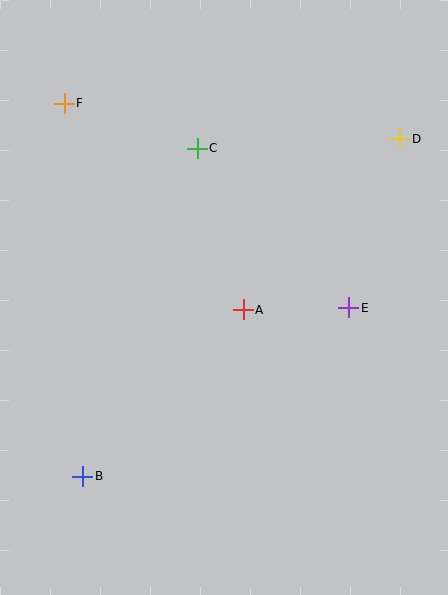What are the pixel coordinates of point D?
Point D is at (400, 139).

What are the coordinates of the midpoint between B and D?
The midpoint between B and D is at (241, 307).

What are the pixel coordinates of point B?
Point B is at (82, 476).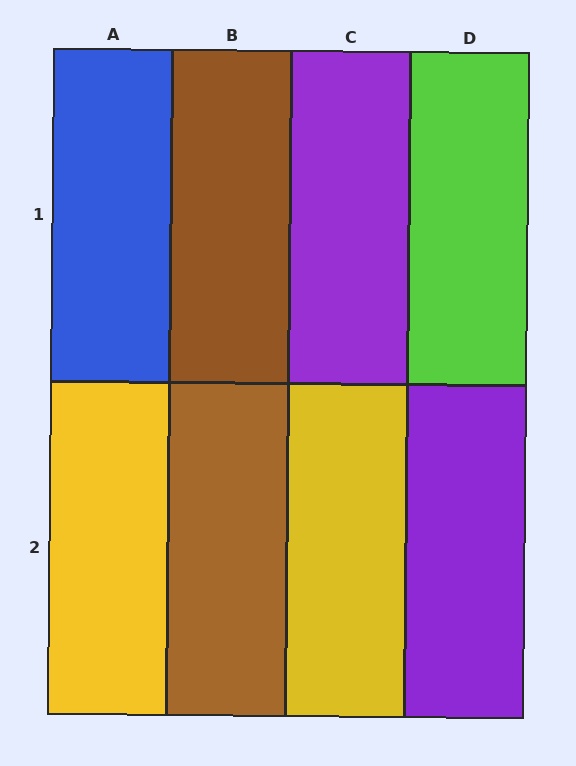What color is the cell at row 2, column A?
Yellow.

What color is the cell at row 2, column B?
Brown.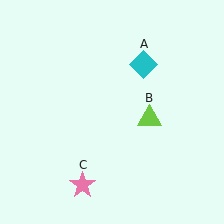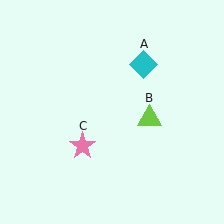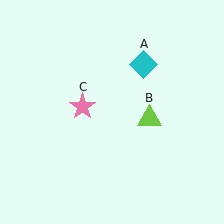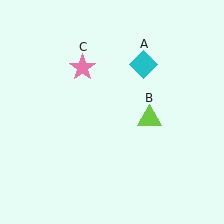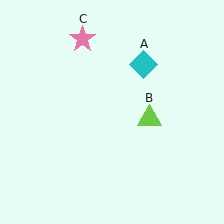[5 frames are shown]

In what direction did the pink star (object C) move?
The pink star (object C) moved up.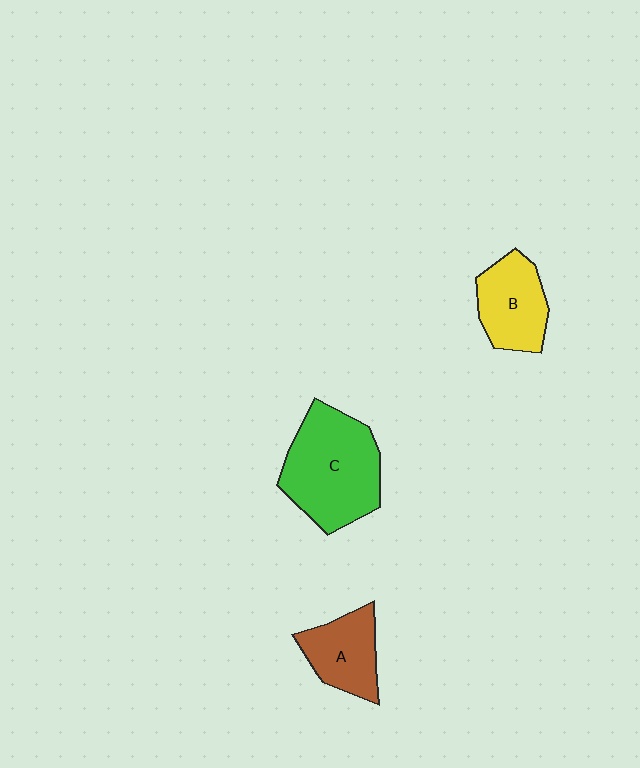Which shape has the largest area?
Shape C (green).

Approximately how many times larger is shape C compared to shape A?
Approximately 1.8 times.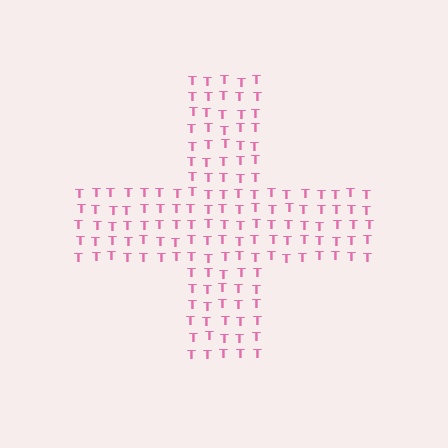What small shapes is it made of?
It is made of small letter T's.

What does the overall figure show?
The overall figure shows a cross.